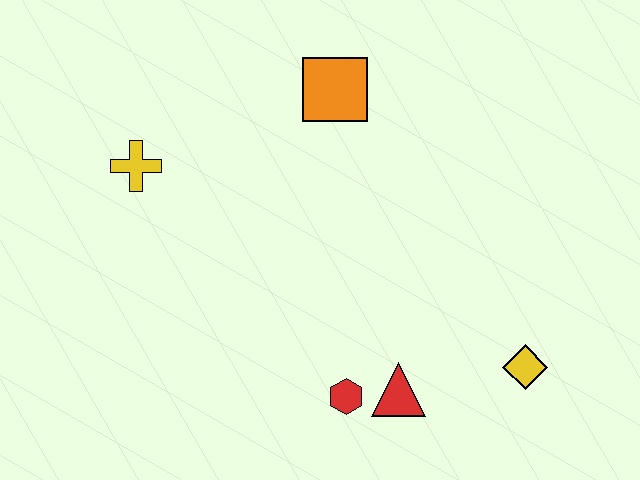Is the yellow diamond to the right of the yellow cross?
Yes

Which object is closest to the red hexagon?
The red triangle is closest to the red hexagon.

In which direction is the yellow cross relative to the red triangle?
The yellow cross is to the left of the red triangle.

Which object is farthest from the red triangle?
The yellow cross is farthest from the red triangle.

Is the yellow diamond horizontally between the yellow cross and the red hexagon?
No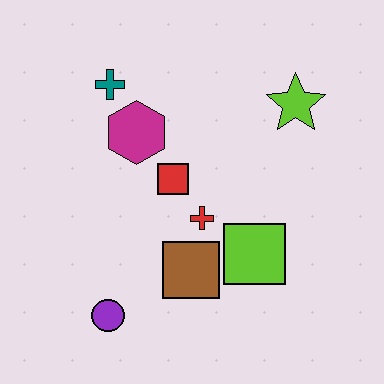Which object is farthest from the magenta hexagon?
The purple circle is farthest from the magenta hexagon.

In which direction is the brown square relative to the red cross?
The brown square is below the red cross.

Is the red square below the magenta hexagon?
Yes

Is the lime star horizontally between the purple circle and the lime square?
No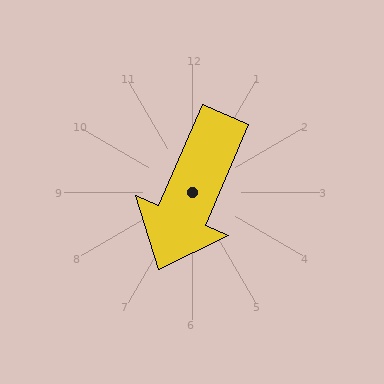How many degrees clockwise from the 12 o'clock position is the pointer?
Approximately 203 degrees.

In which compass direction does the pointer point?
Southwest.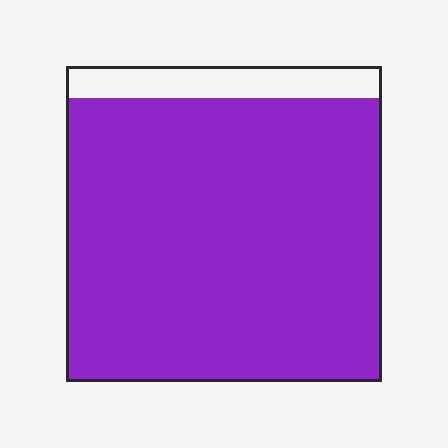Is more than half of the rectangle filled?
Yes.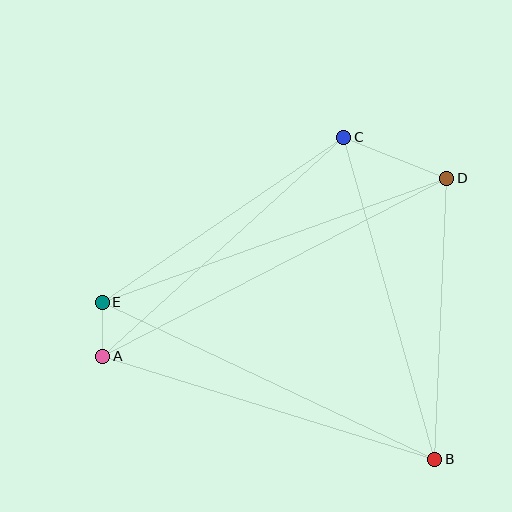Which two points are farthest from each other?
Points A and D are farthest from each other.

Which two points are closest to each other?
Points A and E are closest to each other.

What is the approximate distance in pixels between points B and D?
The distance between B and D is approximately 281 pixels.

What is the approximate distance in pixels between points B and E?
The distance between B and E is approximately 368 pixels.